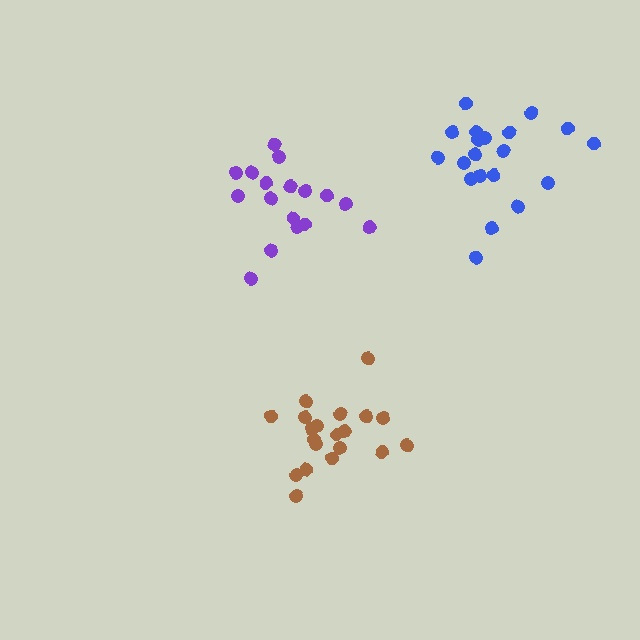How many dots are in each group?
Group 1: 20 dots, Group 2: 20 dots, Group 3: 17 dots (57 total).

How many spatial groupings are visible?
There are 3 spatial groupings.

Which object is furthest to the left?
The purple cluster is leftmost.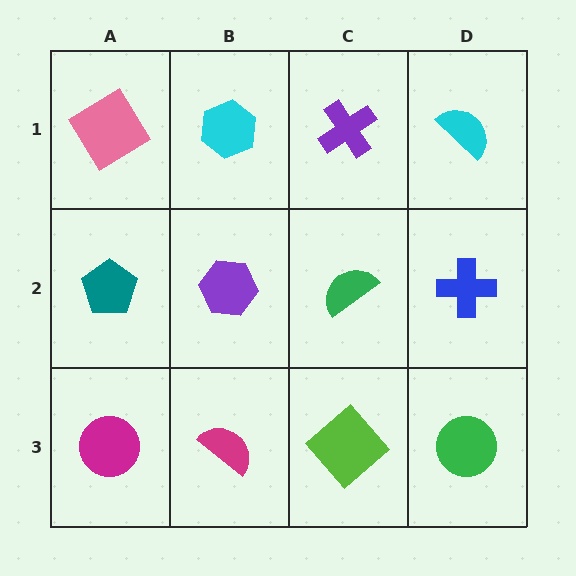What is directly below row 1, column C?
A green semicircle.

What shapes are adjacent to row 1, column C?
A green semicircle (row 2, column C), a cyan hexagon (row 1, column B), a cyan semicircle (row 1, column D).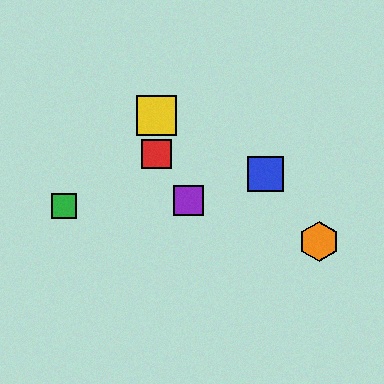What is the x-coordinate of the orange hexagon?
The orange hexagon is at x≈319.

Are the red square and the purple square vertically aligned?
No, the red square is at x≈156 and the purple square is at x≈188.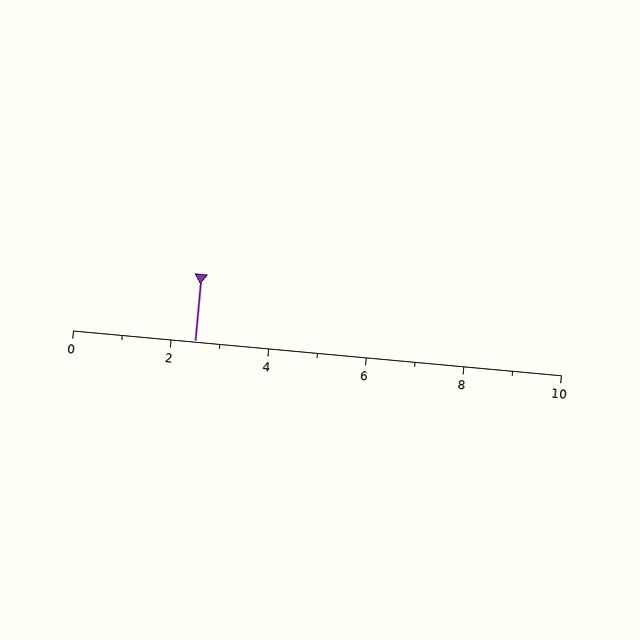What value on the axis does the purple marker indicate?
The marker indicates approximately 2.5.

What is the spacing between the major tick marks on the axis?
The major ticks are spaced 2 apart.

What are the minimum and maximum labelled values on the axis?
The axis runs from 0 to 10.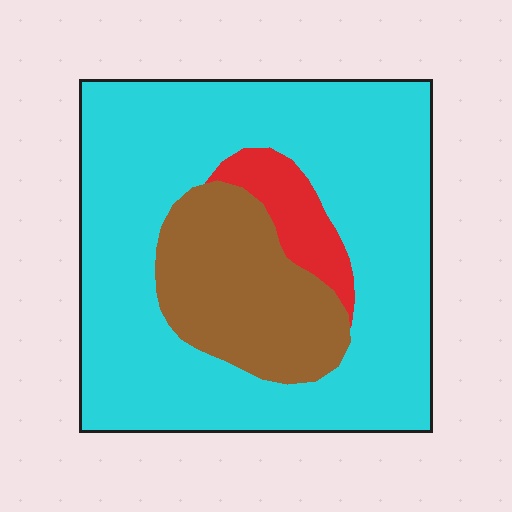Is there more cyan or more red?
Cyan.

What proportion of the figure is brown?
Brown covers roughly 20% of the figure.